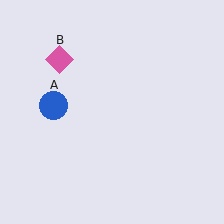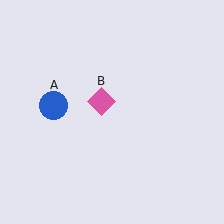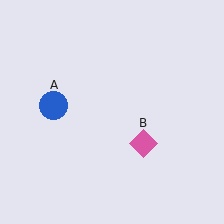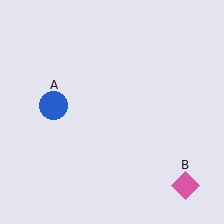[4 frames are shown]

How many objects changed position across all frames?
1 object changed position: pink diamond (object B).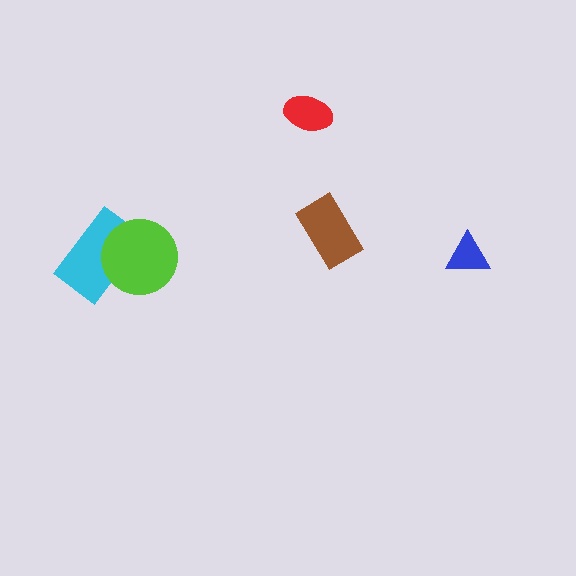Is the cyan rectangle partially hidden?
Yes, it is partially covered by another shape.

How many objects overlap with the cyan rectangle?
1 object overlaps with the cyan rectangle.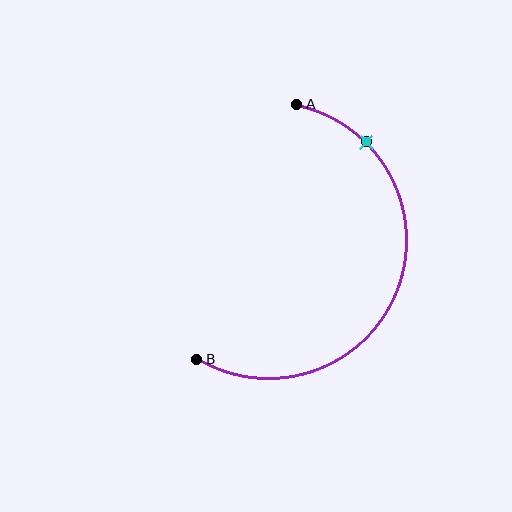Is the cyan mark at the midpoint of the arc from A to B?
No. The cyan mark lies on the arc but is closer to endpoint A. The arc midpoint would be at the point on the curve equidistant along the arc from both A and B.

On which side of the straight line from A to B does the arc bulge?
The arc bulges to the right of the straight line connecting A and B.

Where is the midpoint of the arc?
The arc midpoint is the point on the curve farthest from the straight line joining A and B. It sits to the right of that line.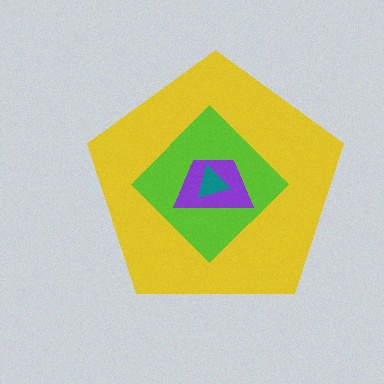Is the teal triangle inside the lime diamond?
Yes.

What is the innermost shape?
The teal triangle.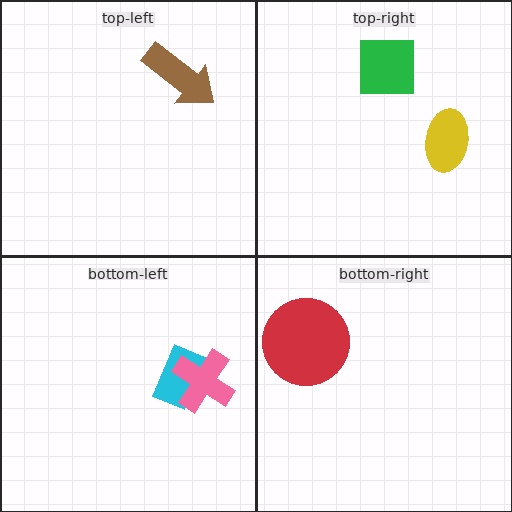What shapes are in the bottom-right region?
The red circle.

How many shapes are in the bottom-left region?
2.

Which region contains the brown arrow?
The top-left region.